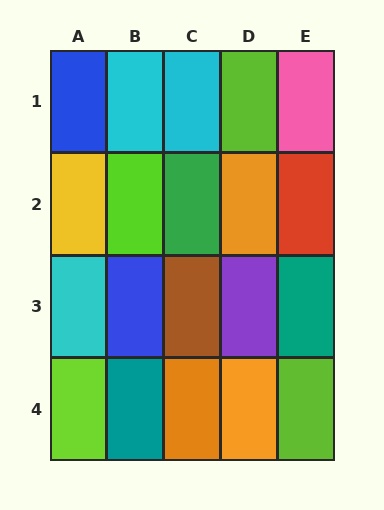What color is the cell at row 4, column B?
Teal.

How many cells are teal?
2 cells are teal.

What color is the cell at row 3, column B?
Blue.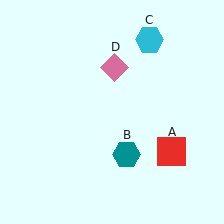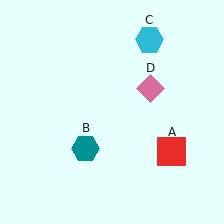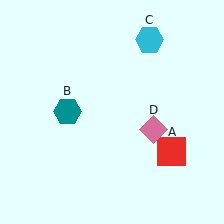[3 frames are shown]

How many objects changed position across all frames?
2 objects changed position: teal hexagon (object B), pink diamond (object D).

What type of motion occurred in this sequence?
The teal hexagon (object B), pink diamond (object D) rotated clockwise around the center of the scene.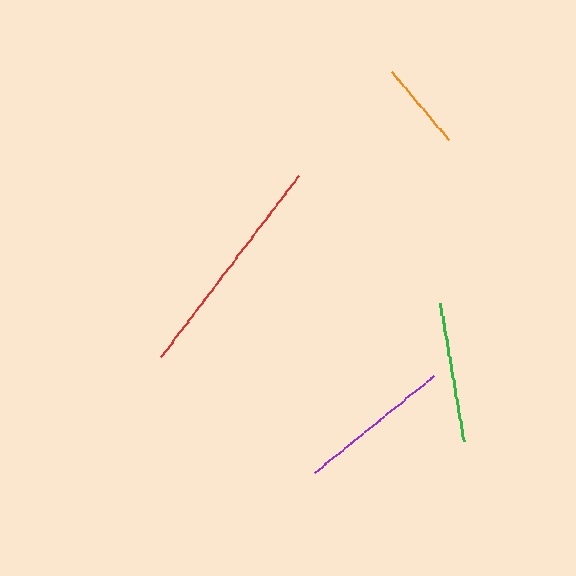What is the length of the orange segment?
The orange segment is approximately 90 pixels long.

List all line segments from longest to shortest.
From longest to shortest: red, purple, green, orange.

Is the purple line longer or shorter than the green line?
The purple line is longer than the green line.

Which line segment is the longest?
The red line is the longest at approximately 226 pixels.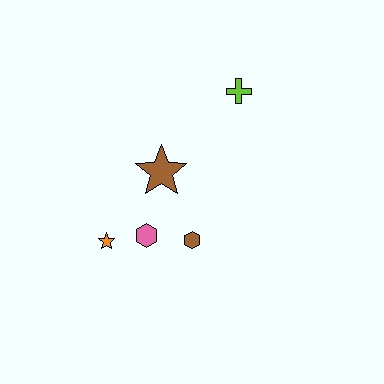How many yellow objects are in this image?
There are no yellow objects.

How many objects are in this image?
There are 5 objects.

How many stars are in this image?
There are 2 stars.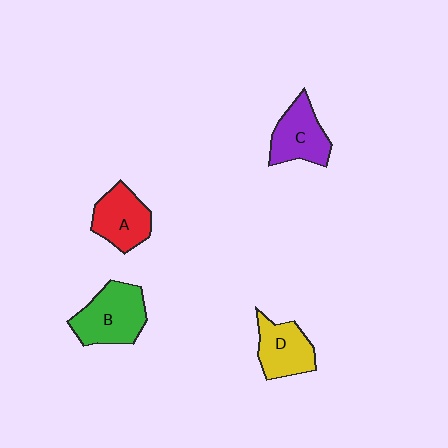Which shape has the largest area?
Shape B (green).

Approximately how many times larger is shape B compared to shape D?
Approximately 1.3 times.